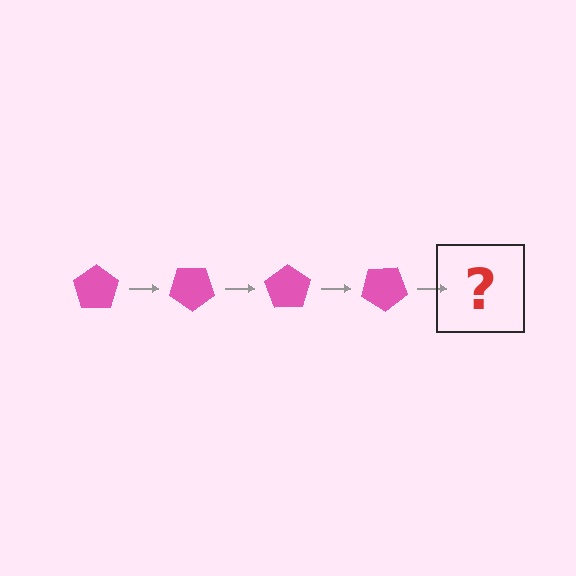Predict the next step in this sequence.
The next step is a pink pentagon rotated 140 degrees.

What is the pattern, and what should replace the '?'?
The pattern is that the pentagon rotates 35 degrees each step. The '?' should be a pink pentagon rotated 140 degrees.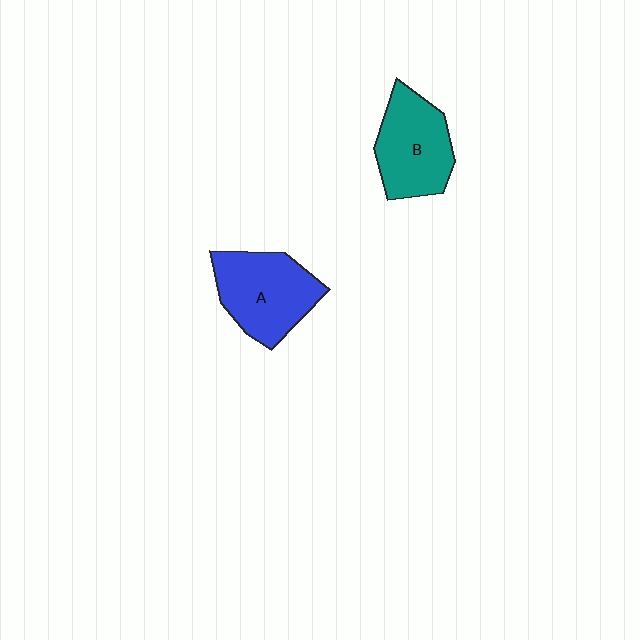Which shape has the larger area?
Shape A (blue).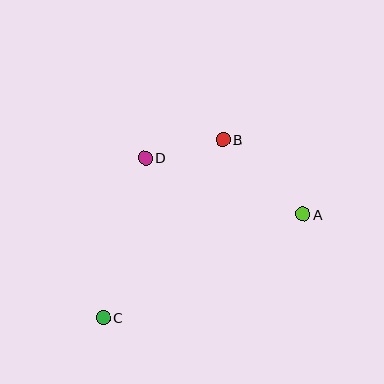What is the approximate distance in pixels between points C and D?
The distance between C and D is approximately 165 pixels.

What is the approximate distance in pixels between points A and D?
The distance between A and D is approximately 167 pixels.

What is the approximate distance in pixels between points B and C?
The distance between B and C is approximately 214 pixels.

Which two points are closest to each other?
Points B and D are closest to each other.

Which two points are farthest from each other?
Points A and C are farthest from each other.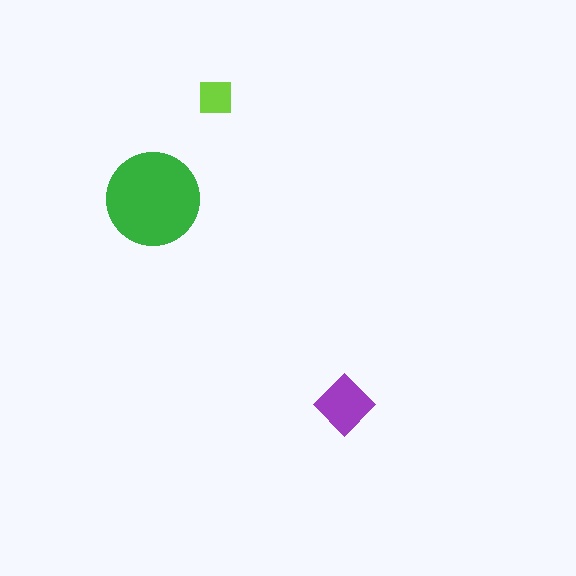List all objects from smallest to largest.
The lime square, the purple diamond, the green circle.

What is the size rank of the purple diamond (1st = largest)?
2nd.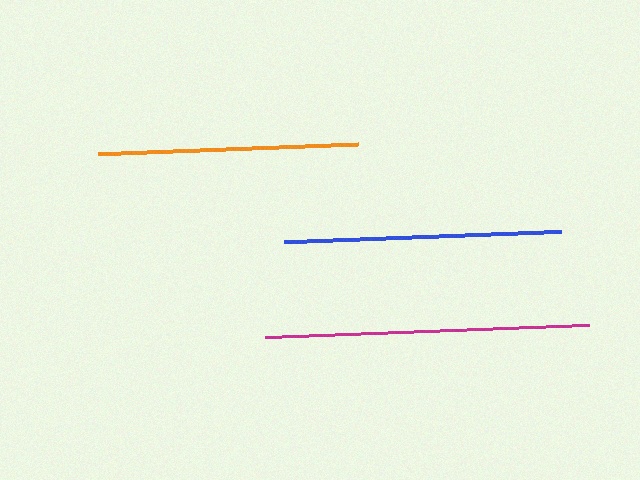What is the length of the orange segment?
The orange segment is approximately 261 pixels long.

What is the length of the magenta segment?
The magenta segment is approximately 325 pixels long.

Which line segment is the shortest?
The orange line is the shortest at approximately 261 pixels.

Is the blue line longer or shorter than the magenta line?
The magenta line is longer than the blue line.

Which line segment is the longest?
The magenta line is the longest at approximately 325 pixels.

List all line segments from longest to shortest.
From longest to shortest: magenta, blue, orange.